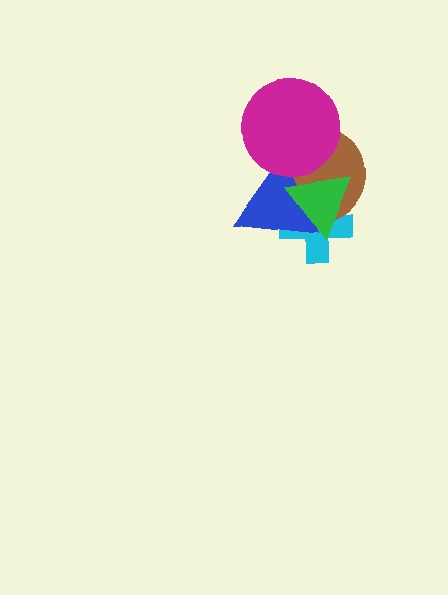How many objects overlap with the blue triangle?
4 objects overlap with the blue triangle.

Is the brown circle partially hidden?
Yes, it is partially covered by another shape.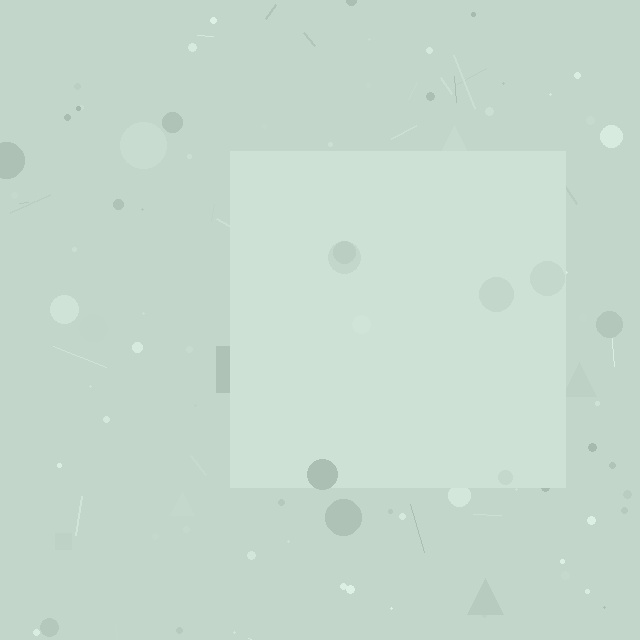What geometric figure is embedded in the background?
A square is embedded in the background.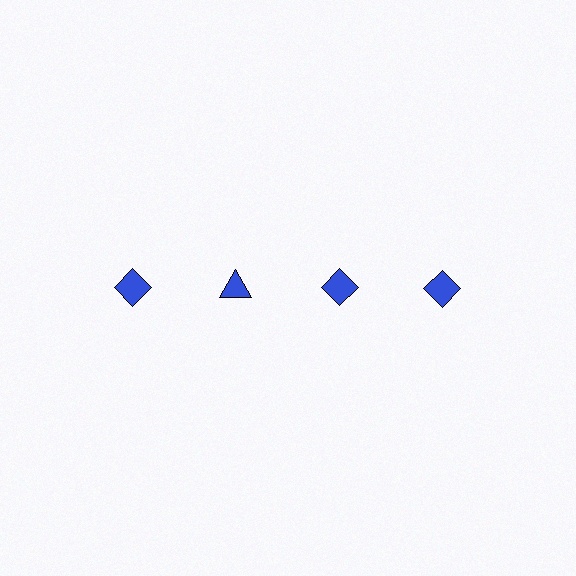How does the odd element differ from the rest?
It has a different shape: triangle instead of diamond.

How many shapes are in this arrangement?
There are 4 shapes arranged in a grid pattern.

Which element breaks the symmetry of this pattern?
The blue triangle in the top row, second from left column breaks the symmetry. All other shapes are blue diamonds.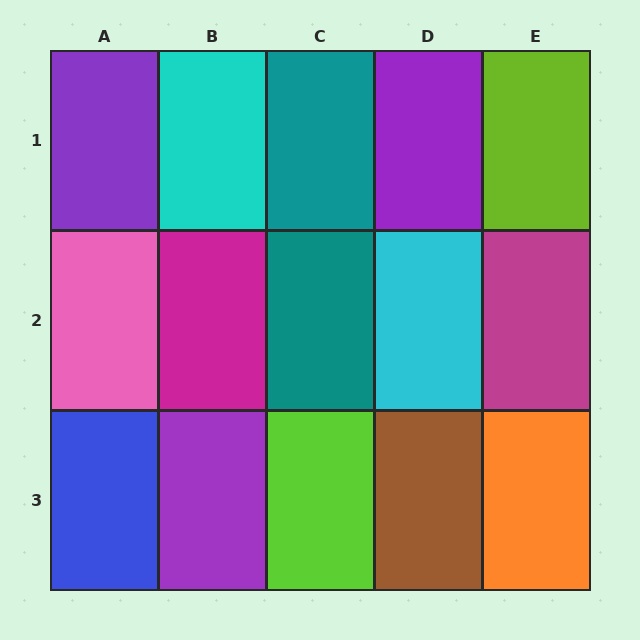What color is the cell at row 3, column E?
Orange.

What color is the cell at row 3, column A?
Blue.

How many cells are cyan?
2 cells are cyan.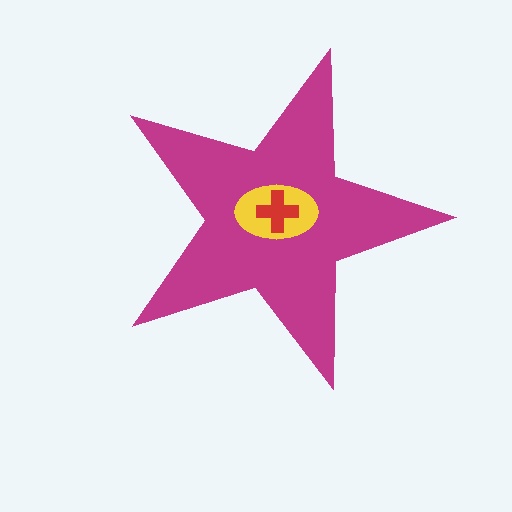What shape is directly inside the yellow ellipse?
The red cross.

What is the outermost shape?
The magenta star.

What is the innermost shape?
The red cross.